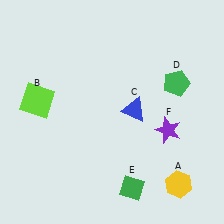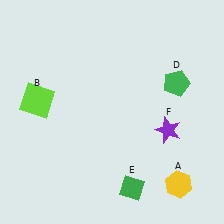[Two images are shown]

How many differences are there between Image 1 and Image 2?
There is 1 difference between the two images.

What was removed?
The blue triangle (C) was removed in Image 2.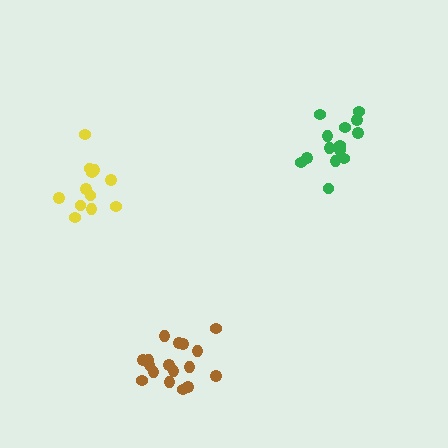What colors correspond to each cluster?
The clusters are colored: green, brown, yellow.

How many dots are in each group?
Group 1: 14 dots, Group 2: 17 dots, Group 3: 12 dots (43 total).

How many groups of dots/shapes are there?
There are 3 groups.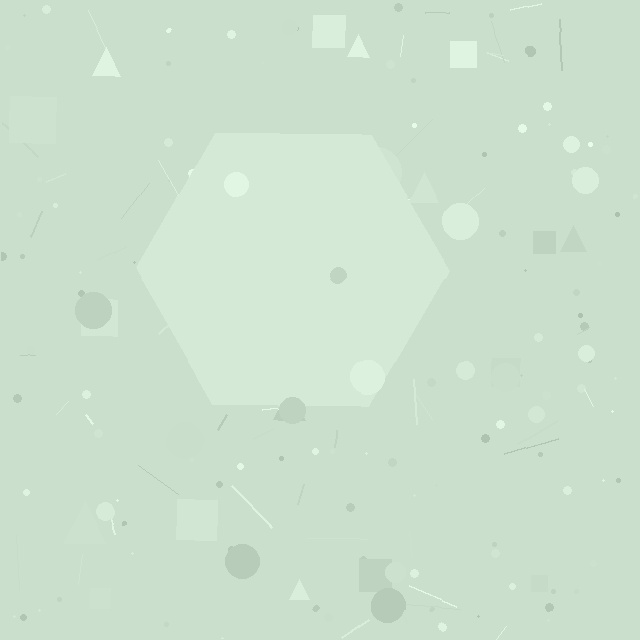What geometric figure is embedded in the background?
A hexagon is embedded in the background.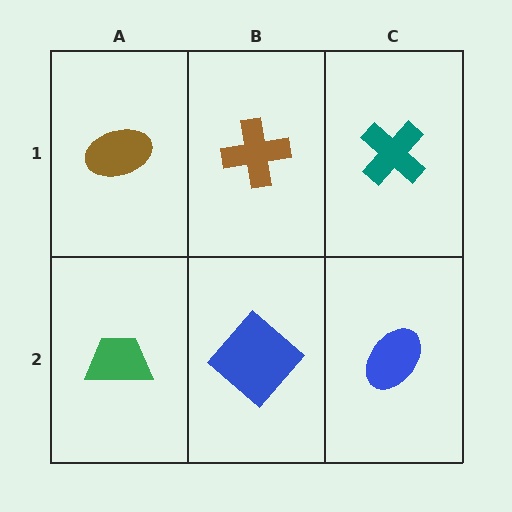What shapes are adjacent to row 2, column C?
A teal cross (row 1, column C), a blue diamond (row 2, column B).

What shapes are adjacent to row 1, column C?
A blue ellipse (row 2, column C), a brown cross (row 1, column B).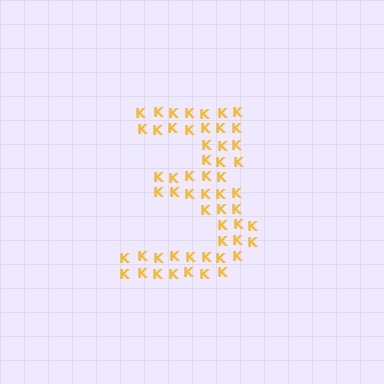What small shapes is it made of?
It is made of small letter K's.